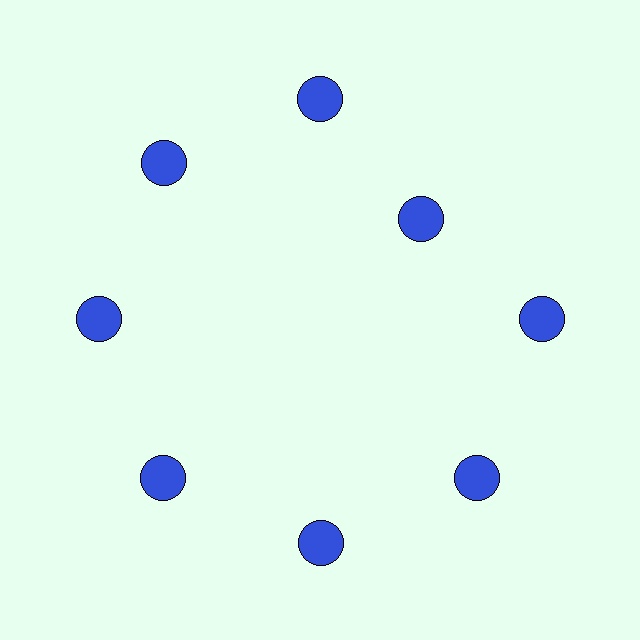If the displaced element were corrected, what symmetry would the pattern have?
It would have 8-fold rotational symmetry — the pattern would map onto itself every 45 degrees.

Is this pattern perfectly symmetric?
No. The 8 blue circles are arranged in a ring, but one element near the 2 o'clock position is pulled inward toward the center, breaking the 8-fold rotational symmetry.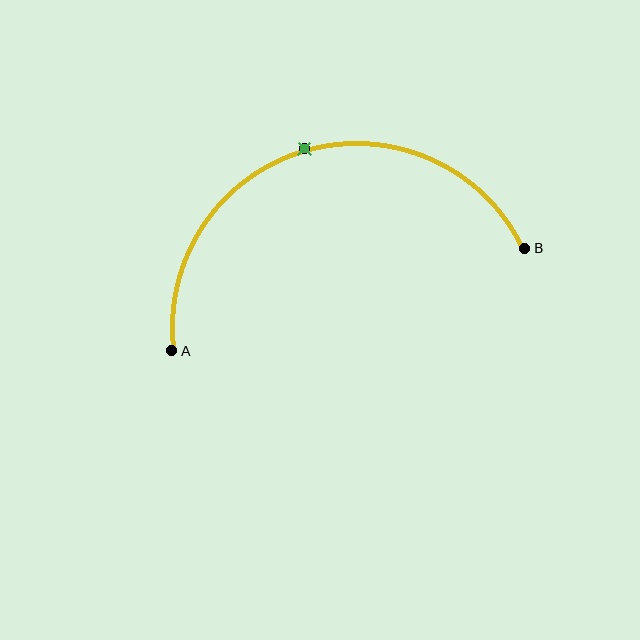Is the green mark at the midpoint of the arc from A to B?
Yes. The green mark lies on the arc at equal arc-length from both A and B — it is the arc midpoint.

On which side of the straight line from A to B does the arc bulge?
The arc bulges above the straight line connecting A and B.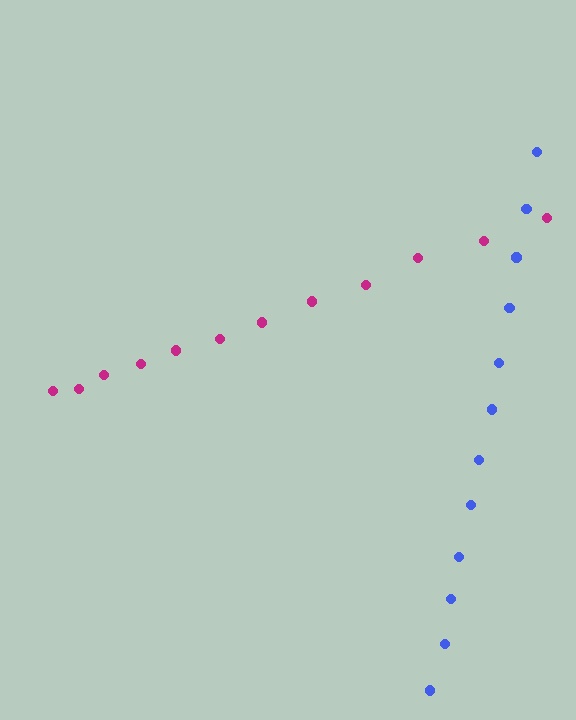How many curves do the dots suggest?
There are 2 distinct paths.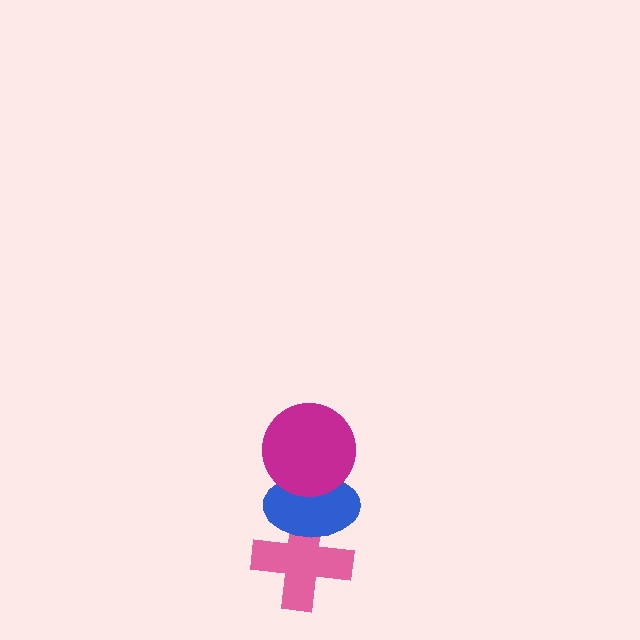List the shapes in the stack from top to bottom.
From top to bottom: the magenta circle, the blue ellipse, the pink cross.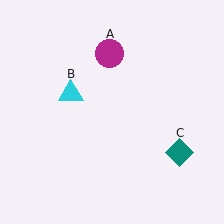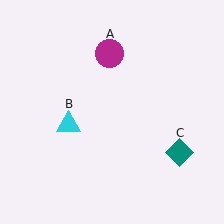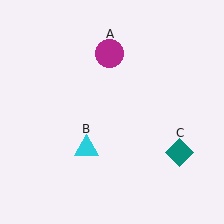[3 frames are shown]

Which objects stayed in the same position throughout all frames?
Magenta circle (object A) and teal diamond (object C) remained stationary.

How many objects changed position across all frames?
1 object changed position: cyan triangle (object B).